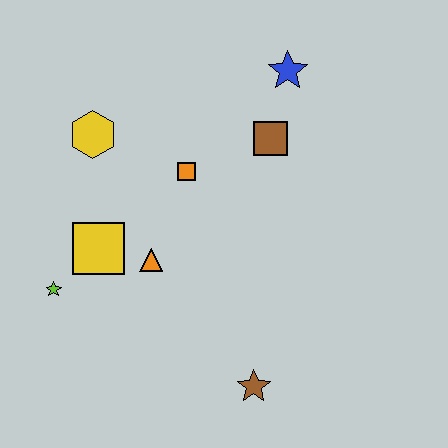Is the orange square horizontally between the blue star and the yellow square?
Yes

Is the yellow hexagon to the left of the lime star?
No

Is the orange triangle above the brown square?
No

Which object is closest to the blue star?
The brown square is closest to the blue star.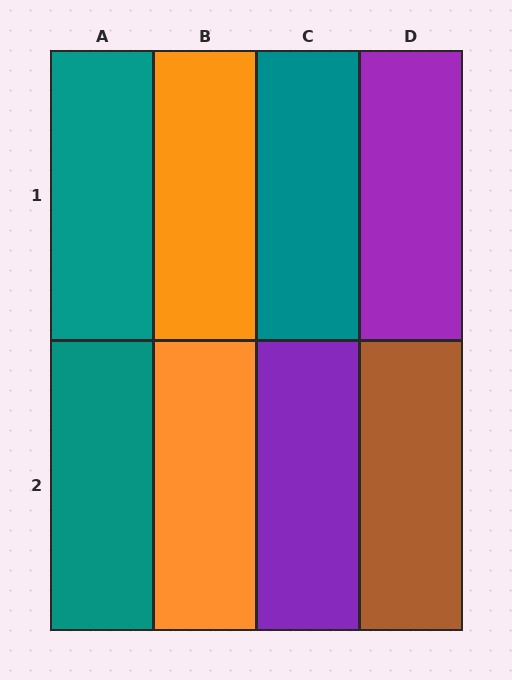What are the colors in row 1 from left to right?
Teal, orange, teal, purple.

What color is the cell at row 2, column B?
Orange.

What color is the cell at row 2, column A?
Teal.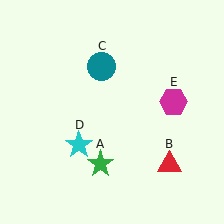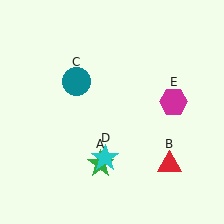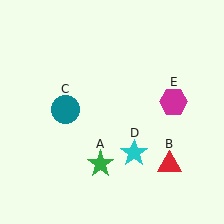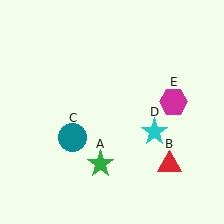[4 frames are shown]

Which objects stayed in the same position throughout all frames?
Green star (object A) and red triangle (object B) and magenta hexagon (object E) remained stationary.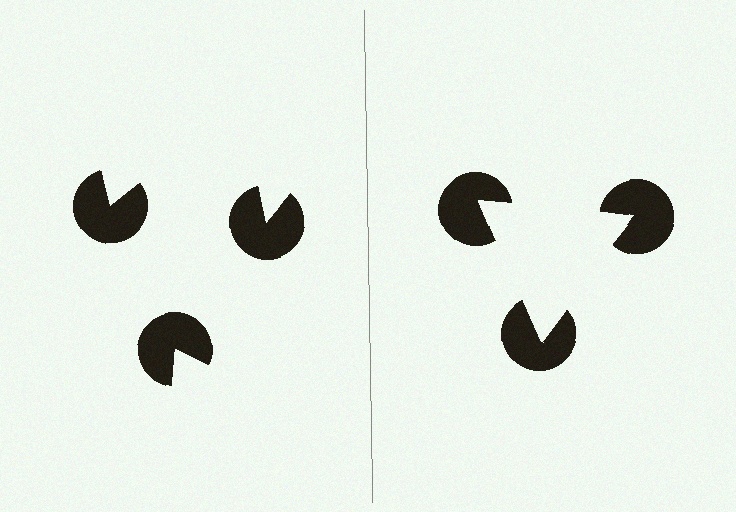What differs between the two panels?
The pac-man discs are positioned identically on both sides; only the wedge orientations differ. On the right they align to a triangle; on the left they are misaligned.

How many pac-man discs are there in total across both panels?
6 — 3 on each side.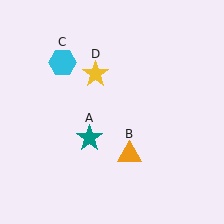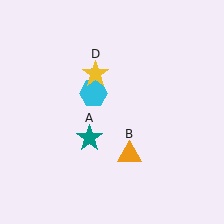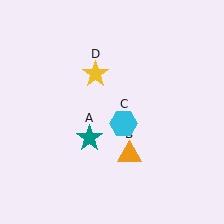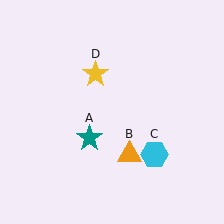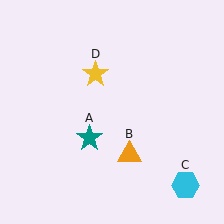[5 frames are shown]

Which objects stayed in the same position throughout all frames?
Teal star (object A) and orange triangle (object B) and yellow star (object D) remained stationary.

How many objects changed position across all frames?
1 object changed position: cyan hexagon (object C).